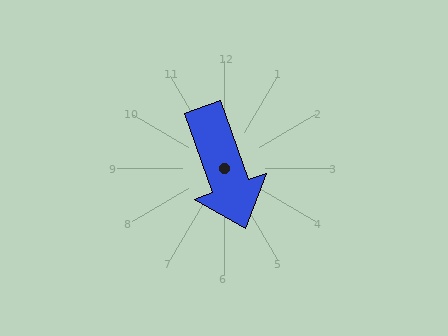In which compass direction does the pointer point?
South.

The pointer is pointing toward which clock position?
Roughly 5 o'clock.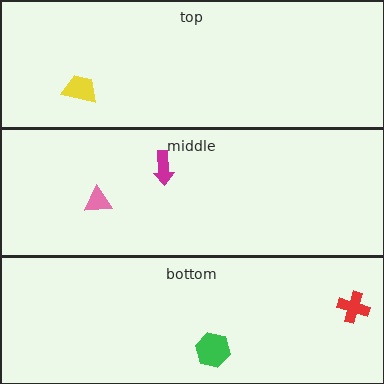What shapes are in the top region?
The yellow trapezoid.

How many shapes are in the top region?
1.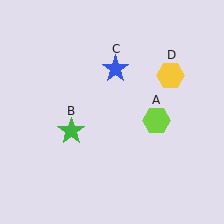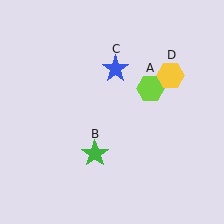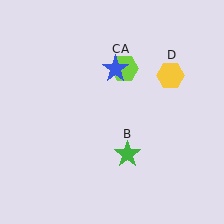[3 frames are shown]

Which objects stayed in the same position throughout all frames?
Blue star (object C) and yellow hexagon (object D) remained stationary.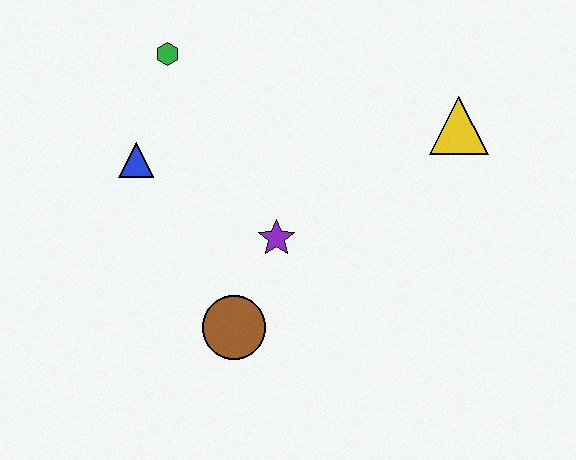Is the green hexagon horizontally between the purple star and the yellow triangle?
No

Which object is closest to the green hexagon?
The blue triangle is closest to the green hexagon.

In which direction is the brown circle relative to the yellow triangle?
The brown circle is to the left of the yellow triangle.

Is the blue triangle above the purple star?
Yes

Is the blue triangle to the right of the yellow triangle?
No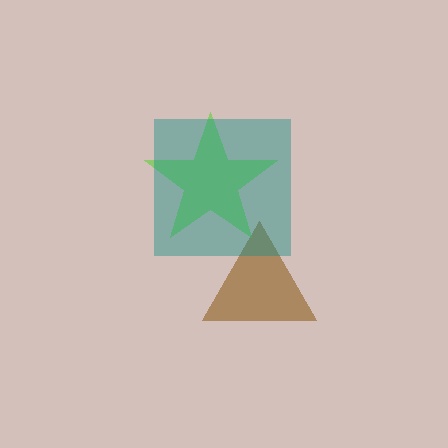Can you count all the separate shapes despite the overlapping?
Yes, there are 3 separate shapes.